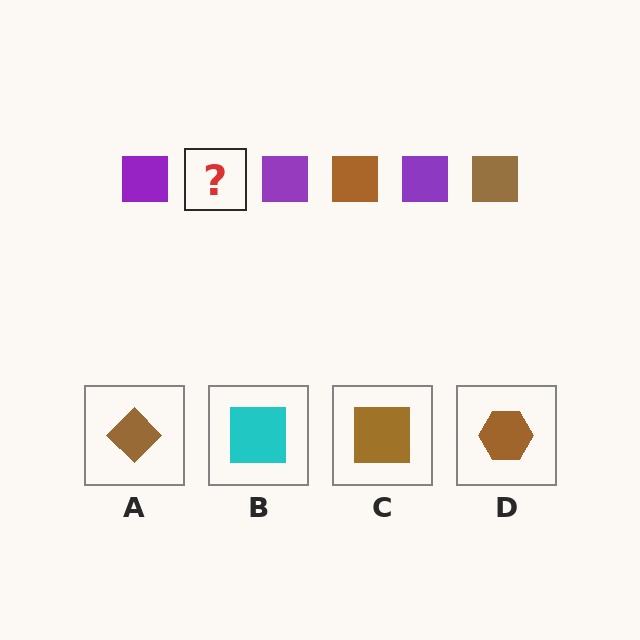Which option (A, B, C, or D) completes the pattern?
C.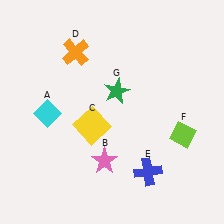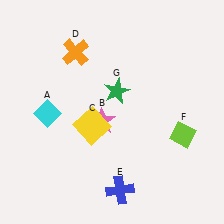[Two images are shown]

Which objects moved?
The objects that moved are: the pink star (B), the blue cross (E).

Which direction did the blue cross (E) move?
The blue cross (E) moved left.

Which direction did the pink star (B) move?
The pink star (B) moved up.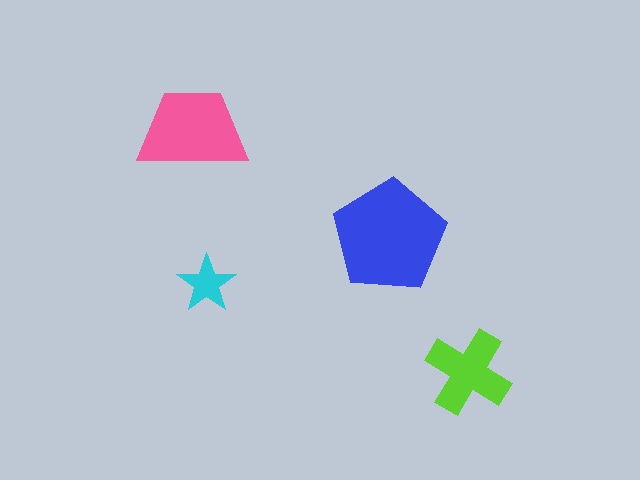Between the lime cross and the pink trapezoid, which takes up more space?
The pink trapezoid.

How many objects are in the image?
There are 4 objects in the image.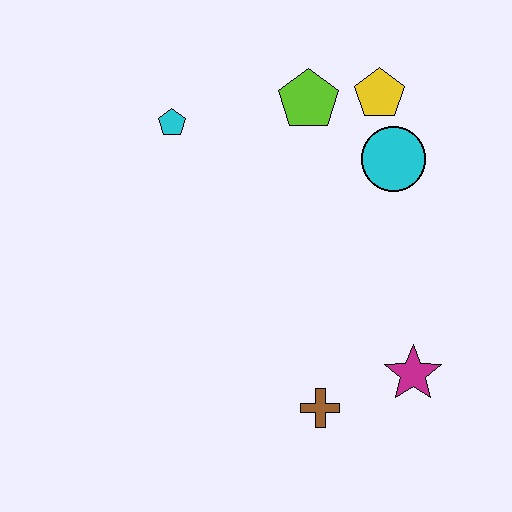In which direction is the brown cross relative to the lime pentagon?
The brown cross is below the lime pentagon.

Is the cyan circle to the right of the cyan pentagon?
Yes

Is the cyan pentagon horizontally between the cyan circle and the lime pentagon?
No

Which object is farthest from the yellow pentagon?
The brown cross is farthest from the yellow pentagon.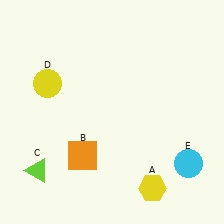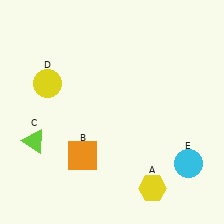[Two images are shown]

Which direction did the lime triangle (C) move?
The lime triangle (C) moved up.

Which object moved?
The lime triangle (C) moved up.